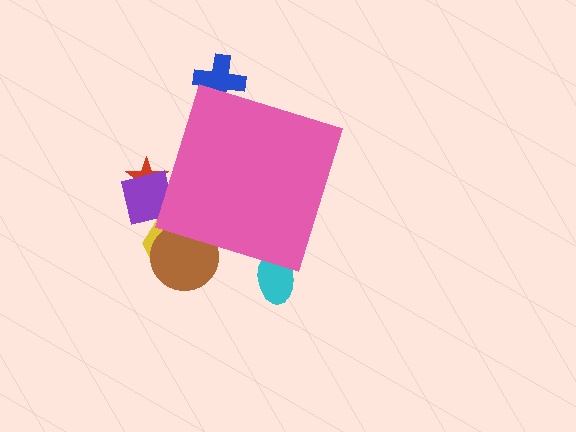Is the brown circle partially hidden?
Yes, the brown circle is partially hidden behind the pink diamond.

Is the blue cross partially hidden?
Yes, the blue cross is partially hidden behind the pink diamond.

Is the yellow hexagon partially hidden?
Yes, the yellow hexagon is partially hidden behind the pink diamond.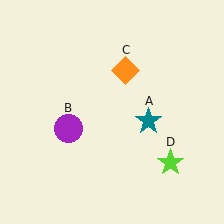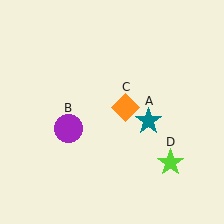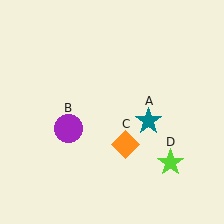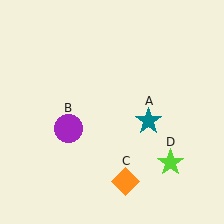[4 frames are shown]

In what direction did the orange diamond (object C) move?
The orange diamond (object C) moved down.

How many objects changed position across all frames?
1 object changed position: orange diamond (object C).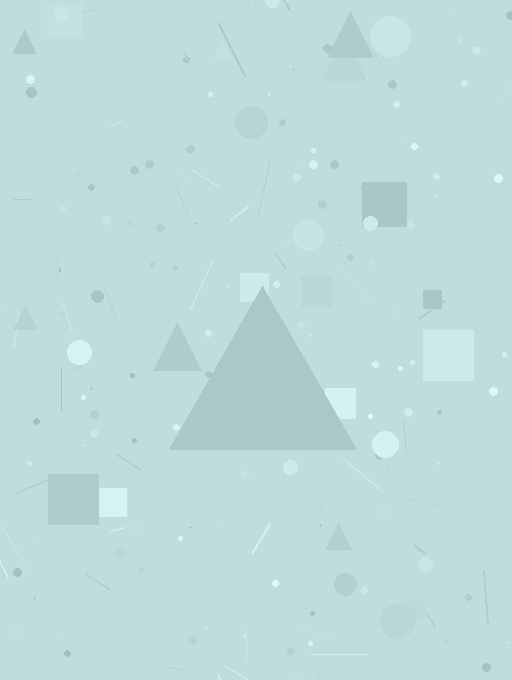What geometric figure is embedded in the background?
A triangle is embedded in the background.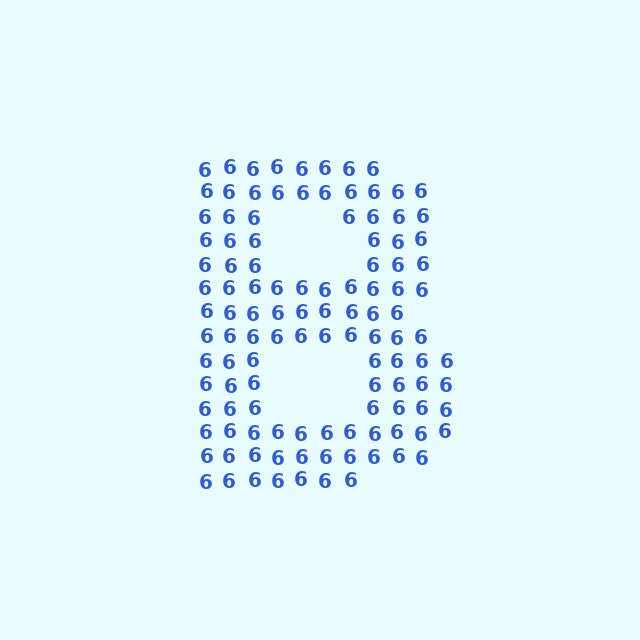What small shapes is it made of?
It is made of small digit 6's.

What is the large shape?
The large shape is the letter B.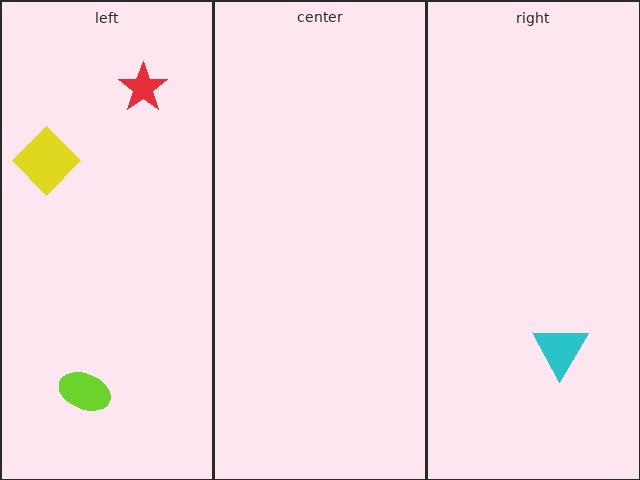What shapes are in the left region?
The red star, the lime ellipse, the yellow diamond.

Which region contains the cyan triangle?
The right region.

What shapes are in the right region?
The cyan triangle.